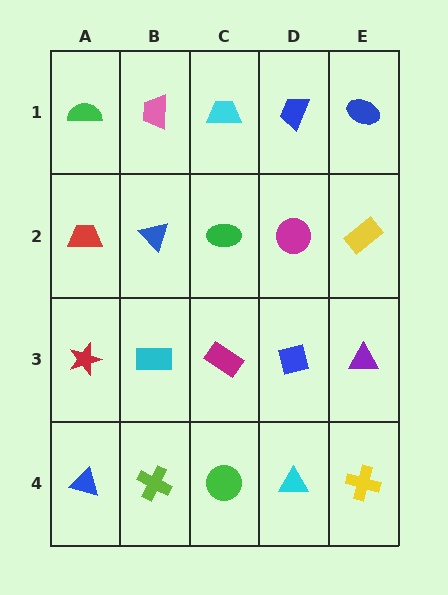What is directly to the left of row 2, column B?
A red trapezoid.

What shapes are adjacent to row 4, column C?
A magenta rectangle (row 3, column C), a lime cross (row 4, column B), a cyan triangle (row 4, column D).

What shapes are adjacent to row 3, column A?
A red trapezoid (row 2, column A), a blue triangle (row 4, column A), a cyan rectangle (row 3, column B).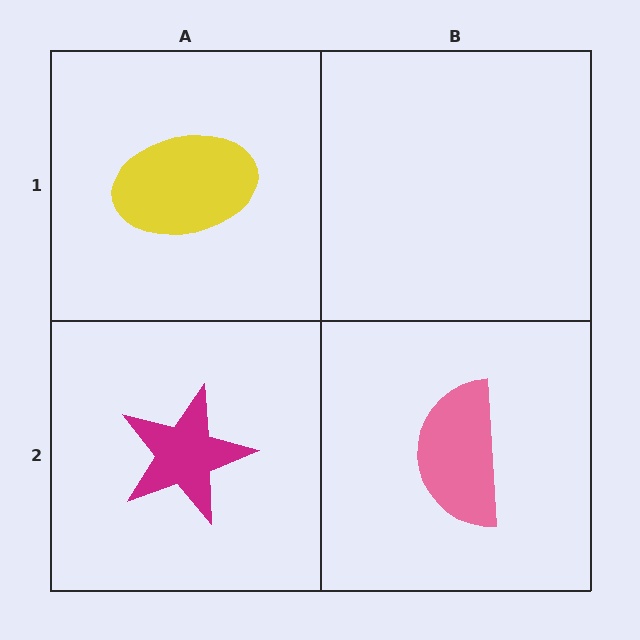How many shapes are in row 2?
2 shapes.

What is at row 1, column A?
A yellow ellipse.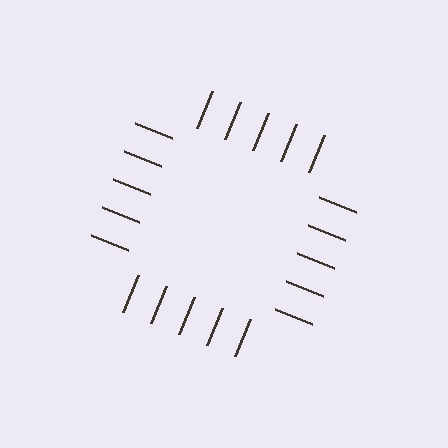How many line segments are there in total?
20 — 5 along each of the 4 edges.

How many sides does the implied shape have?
4 sides — the line-ends trace a square.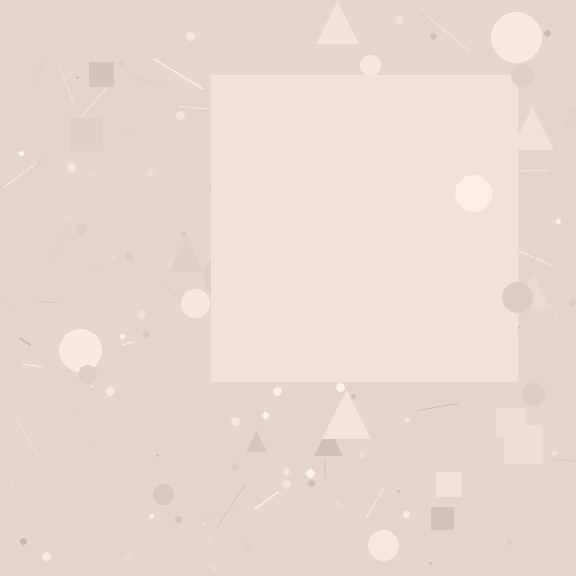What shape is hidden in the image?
A square is hidden in the image.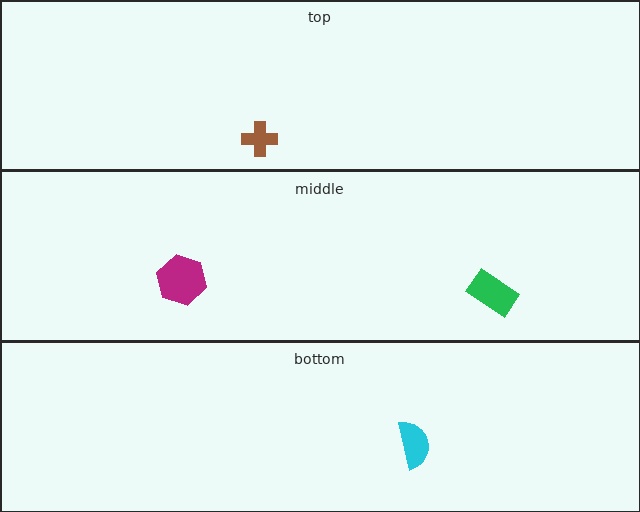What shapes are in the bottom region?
The cyan semicircle.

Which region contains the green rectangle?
The middle region.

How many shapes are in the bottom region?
1.